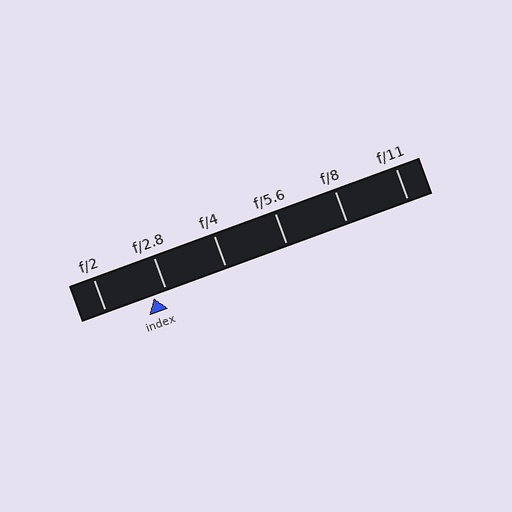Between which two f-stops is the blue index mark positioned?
The index mark is between f/2 and f/2.8.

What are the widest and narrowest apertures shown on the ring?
The widest aperture shown is f/2 and the narrowest is f/11.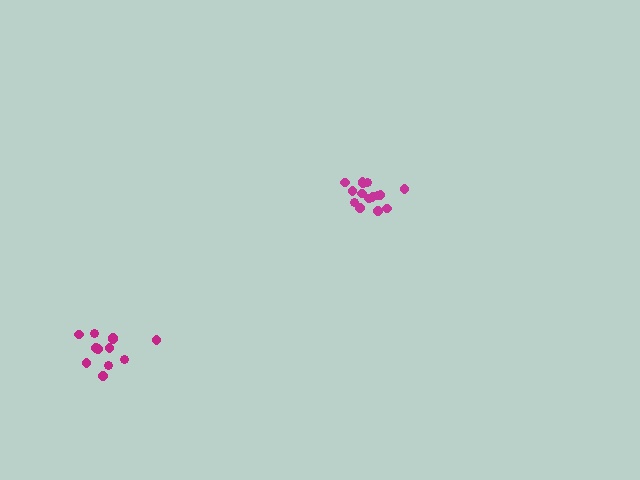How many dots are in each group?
Group 1: 12 dots, Group 2: 15 dots (27 total).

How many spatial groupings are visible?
There are 2 spatial groupings.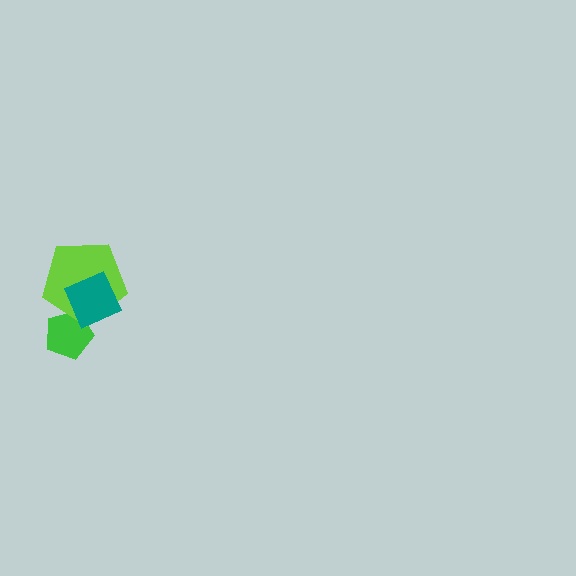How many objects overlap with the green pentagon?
2 objects overlap with the green pentagon.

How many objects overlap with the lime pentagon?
2 objects overlap with the lime pentagon.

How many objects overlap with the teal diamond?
2 objects overlap with the teal diamond.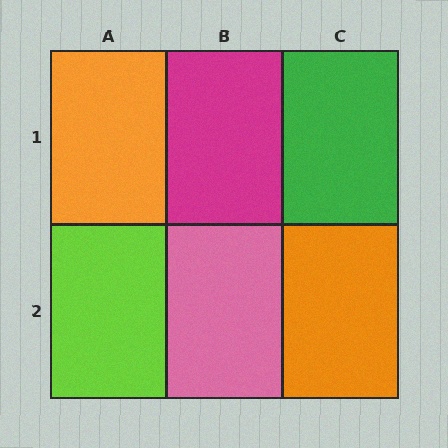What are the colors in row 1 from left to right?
Orange, magenta, green.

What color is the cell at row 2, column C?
Orange.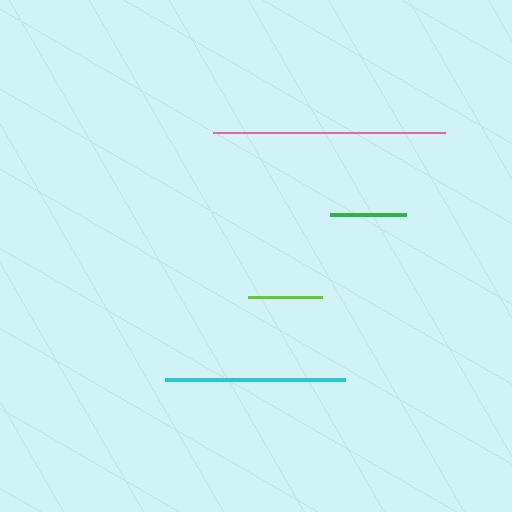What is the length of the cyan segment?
The cyan segment is approximately 180 pixels long.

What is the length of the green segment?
The green segment is approximately 75 pixels long.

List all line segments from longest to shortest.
From longest to shortest: pink, cyan, green, lime.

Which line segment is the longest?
The pink line is the longest at approximately 232 pixels.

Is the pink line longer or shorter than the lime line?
The pink line is longer than the lime line.